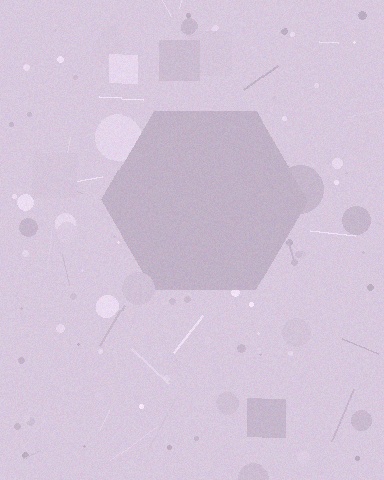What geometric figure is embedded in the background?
A hexagon is embedded in the background.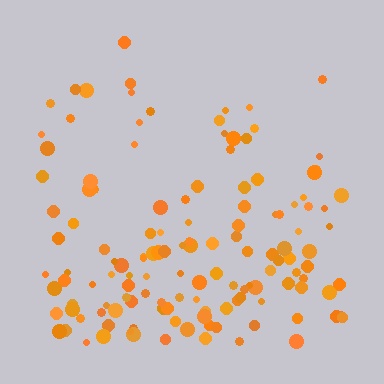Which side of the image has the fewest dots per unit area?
The top.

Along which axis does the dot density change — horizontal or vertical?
Vertical.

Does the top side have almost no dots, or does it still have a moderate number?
Still a moderate number, just noticeably fewer than the bottom.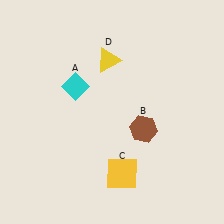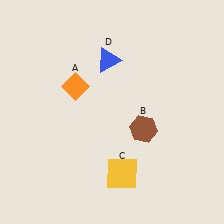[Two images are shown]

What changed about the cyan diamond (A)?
In Image 1, A is cyan. In Image 2, it changed to orange.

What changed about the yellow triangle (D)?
In Image 1, D is yellow. In Image 2, it changed to blue.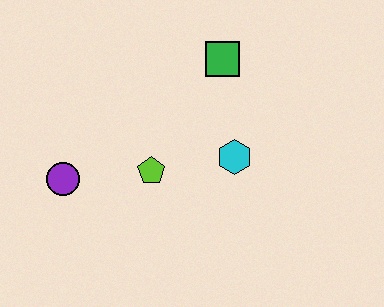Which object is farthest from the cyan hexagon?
The purple circle is farthest from the cyan hexagon.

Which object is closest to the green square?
The cyan hexagon is closest to the green square.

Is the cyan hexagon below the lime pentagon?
No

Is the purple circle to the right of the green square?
No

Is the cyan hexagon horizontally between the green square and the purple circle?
No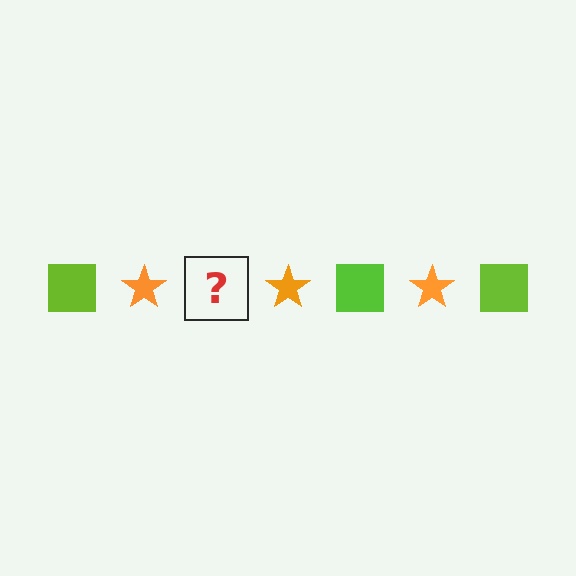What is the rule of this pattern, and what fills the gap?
The rule is that the pattern alternates between lime square and orange star. The gap should be filled with a lime square.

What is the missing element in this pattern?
The missing element is a lime square.